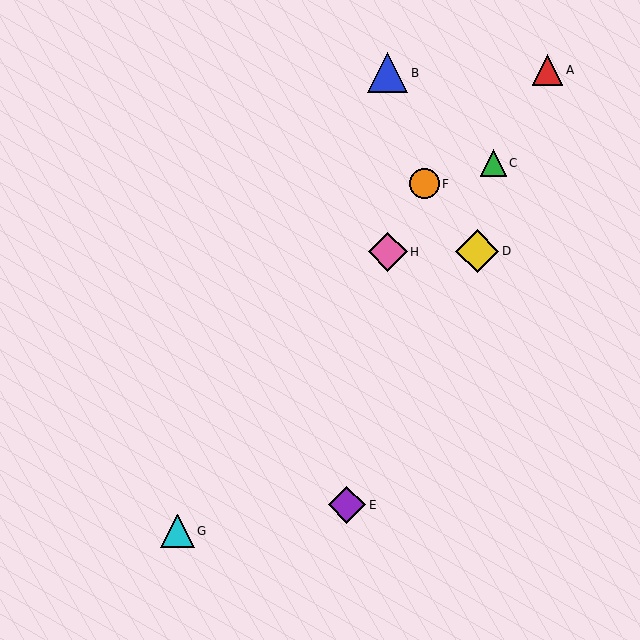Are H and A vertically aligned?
No, H is at x≈388 and A is at x≈547.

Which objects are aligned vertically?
Objects B, H are aligned vertically.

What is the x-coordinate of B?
Object B is at x≈388.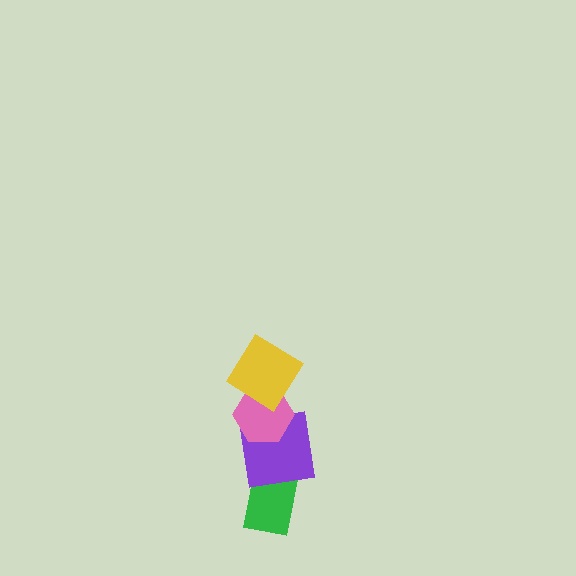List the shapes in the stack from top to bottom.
From top to bottom: the yellow diamond, the pink hexagon, the purple square, the green rectangle.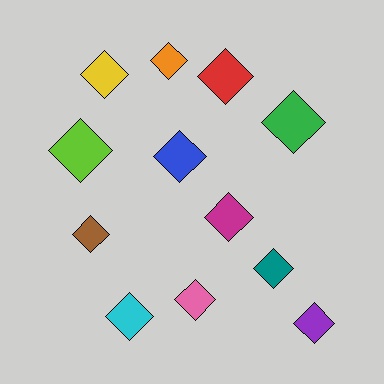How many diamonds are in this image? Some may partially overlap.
There are 12 diamonds.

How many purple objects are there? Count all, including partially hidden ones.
There is 1 purple object.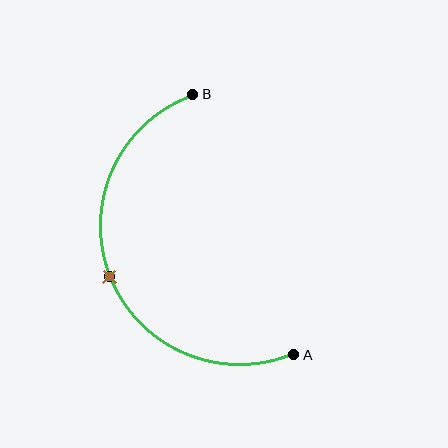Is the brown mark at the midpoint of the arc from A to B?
Yes. The brown mark lies on the arc at equal arc-length from both A and B — it is the arc midpoint.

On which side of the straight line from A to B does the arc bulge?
The arc bulges to the left of the straight line connecting A and B.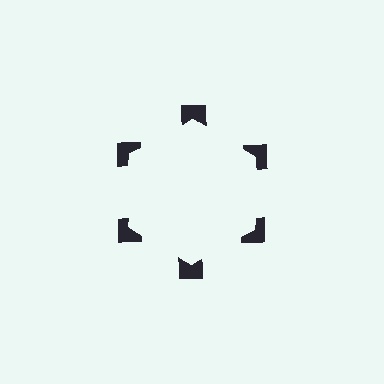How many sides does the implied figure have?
6 sides.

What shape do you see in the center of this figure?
An illusory hexagon — its edges are inferred from the aligned wedge cuts in the notched squares, not physically drawn.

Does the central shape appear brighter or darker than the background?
It typically appears slightly brighter than the background, even though no actual brightness change is drawn.